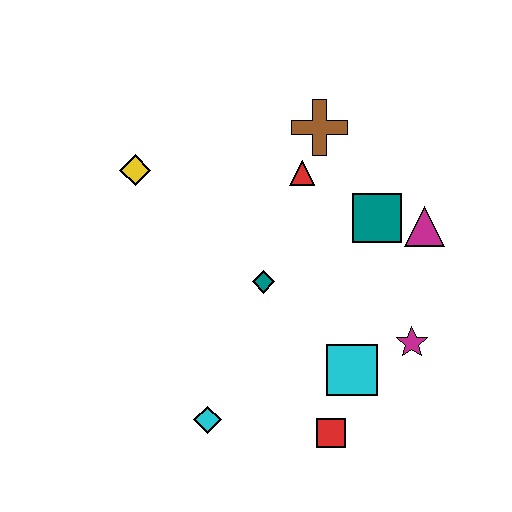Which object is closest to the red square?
The cyan square is closest to the red square.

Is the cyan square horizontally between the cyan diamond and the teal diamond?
No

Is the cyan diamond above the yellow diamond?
No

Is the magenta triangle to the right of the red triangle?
Yes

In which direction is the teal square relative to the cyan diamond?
The teal square is above the cyan diamond.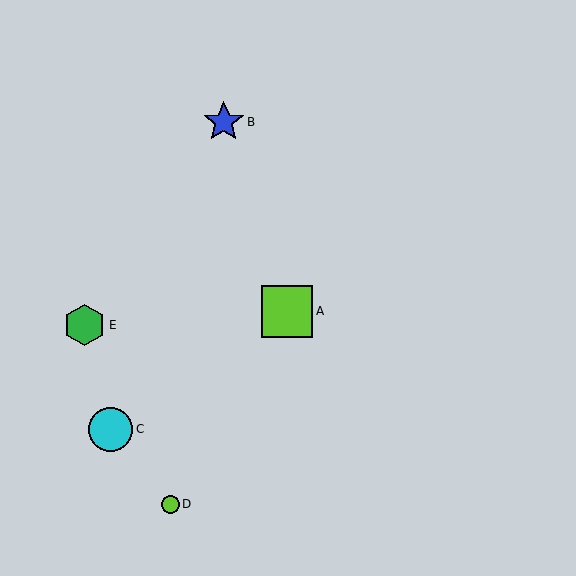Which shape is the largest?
The lime square (labeled A) is the largest.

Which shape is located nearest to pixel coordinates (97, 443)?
The cyan circle (labeled C) at (111, 429) is nearest to that location.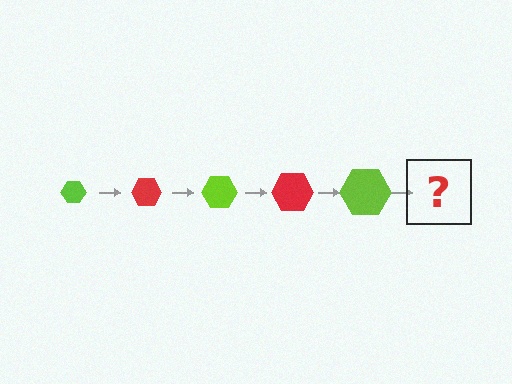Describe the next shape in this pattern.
It should be a red hexagon, larger than the previous one.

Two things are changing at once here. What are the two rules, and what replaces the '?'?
The two rules are that the hexagon grows larger each step and the color cycles through lime and red. The '?' should be a red hexagon, larger than the previous one.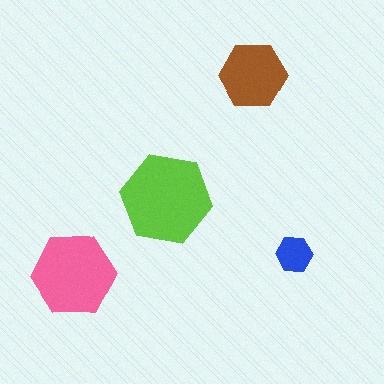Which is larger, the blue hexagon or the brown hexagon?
The brown one.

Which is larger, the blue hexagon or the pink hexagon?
The pink one.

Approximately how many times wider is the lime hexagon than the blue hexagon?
About 2.5 times wider.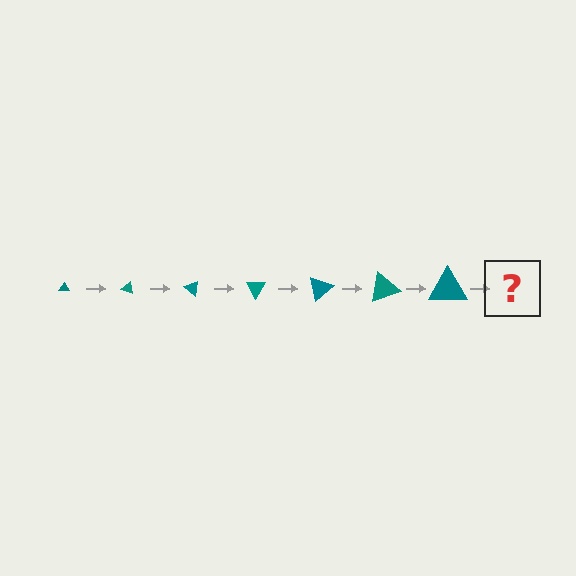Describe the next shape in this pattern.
It should be a triangle, larger than the previous one and rotated 140 degrees from the start.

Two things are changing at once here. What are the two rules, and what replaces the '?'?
The two rules are that the triangle grows larger each step and it rotates 20 degrees each step. The '?' should be a triangle, larger than the previous one and rotated 140 degrees from the start.